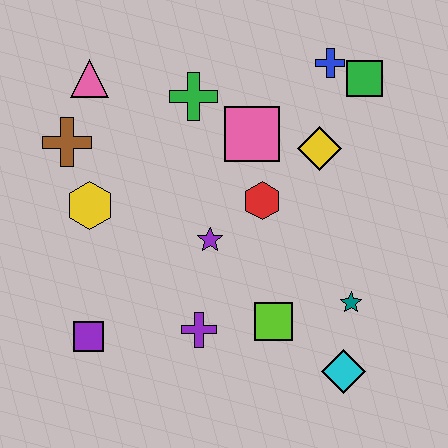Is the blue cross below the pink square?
No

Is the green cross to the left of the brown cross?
No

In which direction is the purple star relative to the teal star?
The purple star is to the left of the teal star.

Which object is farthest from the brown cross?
The cyan diamond is farthest from the brown cross.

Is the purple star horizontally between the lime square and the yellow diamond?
No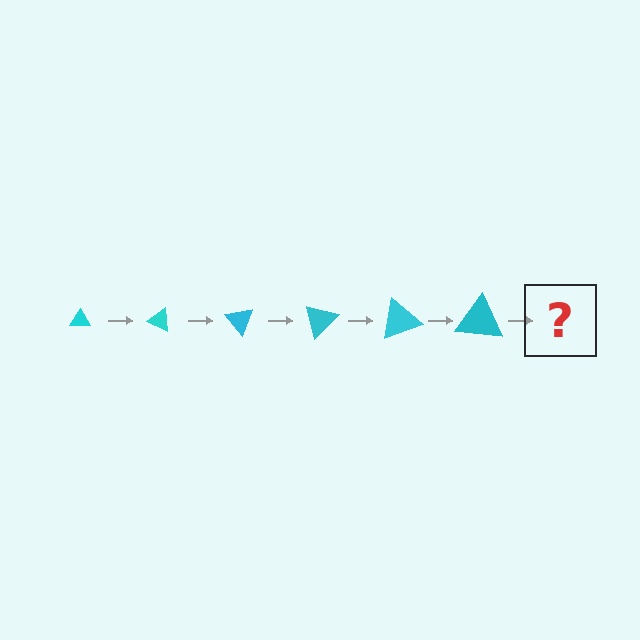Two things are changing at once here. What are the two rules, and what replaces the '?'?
The two rules are that the triangle grows larger each step and it rotates 25 degrees each step. The '?' should be a triangle, larger than the previous one and rotated 150 degrees from the start.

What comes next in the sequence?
The next element should be a triangle, larger than the previous one and rotated 150 degrees from the start.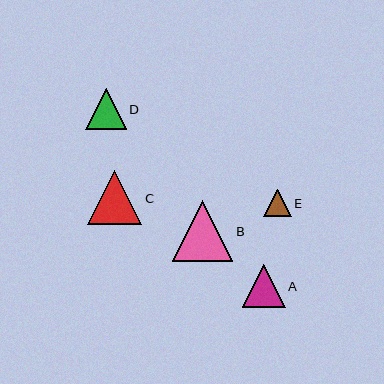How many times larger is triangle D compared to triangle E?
Triangle D is approximately 1.5 times the size of triangle E.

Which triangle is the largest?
Triangle B is the largest with a size of approximately 61 pixels.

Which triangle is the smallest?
Triangle E is the smallest with a size of approximately 27 pixels.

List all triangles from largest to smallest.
From largest to smallest: B, C, A, D, E.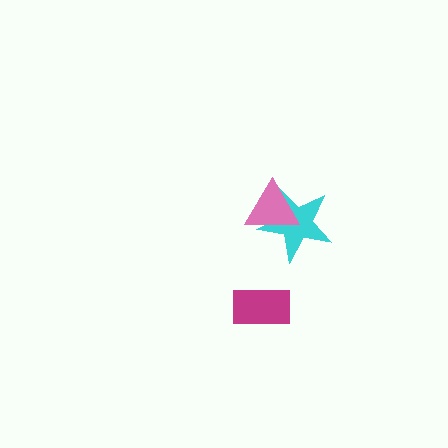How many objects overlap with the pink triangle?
1 object overlaps with the pink triangle.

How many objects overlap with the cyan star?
1 object overlaps with the cyan star.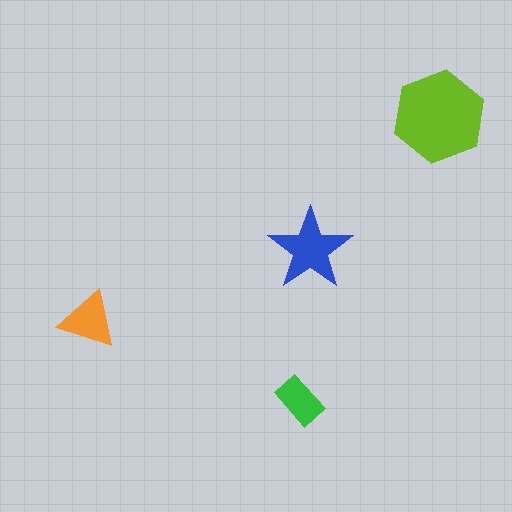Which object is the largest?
The lime hexagon.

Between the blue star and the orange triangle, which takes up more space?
The blue star.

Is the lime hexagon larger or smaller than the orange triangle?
Larger.